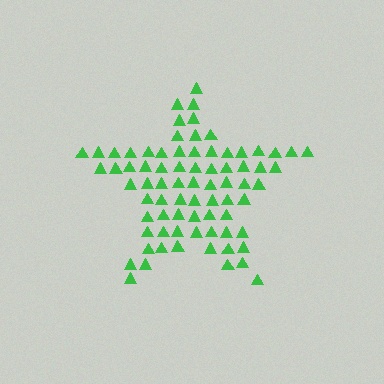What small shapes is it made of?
It is made of small triangles.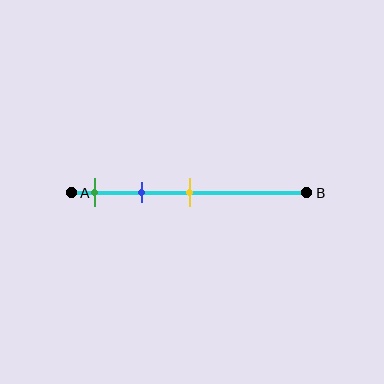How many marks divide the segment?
There are 3 marks dividing the segment.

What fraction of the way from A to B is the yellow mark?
The yellow mark is approximately 50% (0.5) of the way from A to B.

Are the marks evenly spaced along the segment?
Yes, the marks are approximately evenly spaced.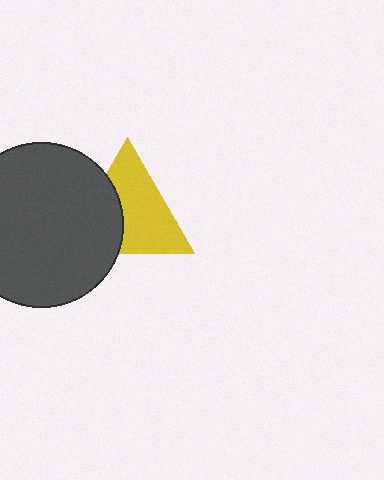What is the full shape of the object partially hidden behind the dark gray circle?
The partially hidden object is a yellow triangle.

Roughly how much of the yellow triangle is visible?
About half of it is visible (roughly 63%).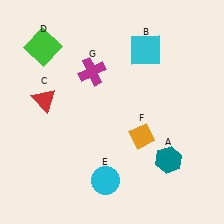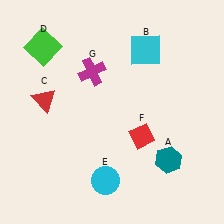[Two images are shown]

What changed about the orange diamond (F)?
In Image 1, F is orange. In Image 2, it changed to red.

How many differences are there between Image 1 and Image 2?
There is 1 difference between the two images.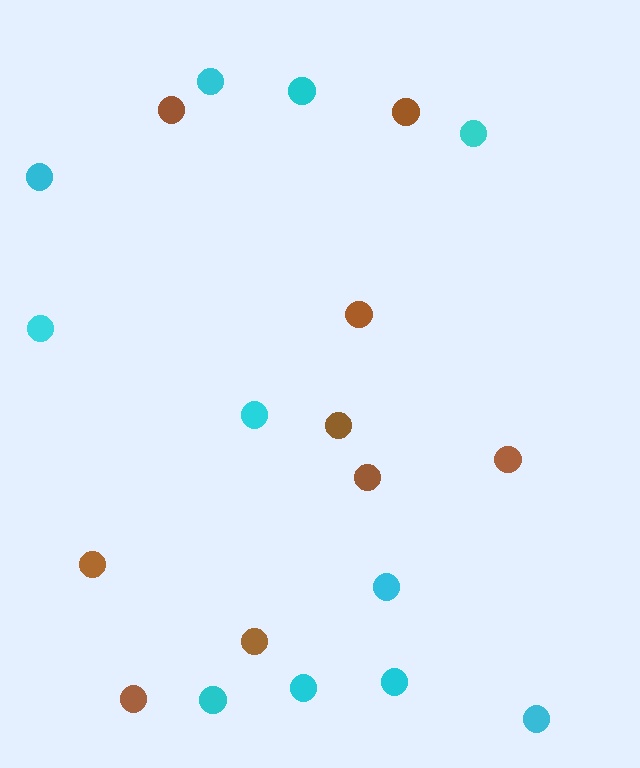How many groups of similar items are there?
There are 2 groups: one group of cyan circles (11) and one group of brown circles (9).